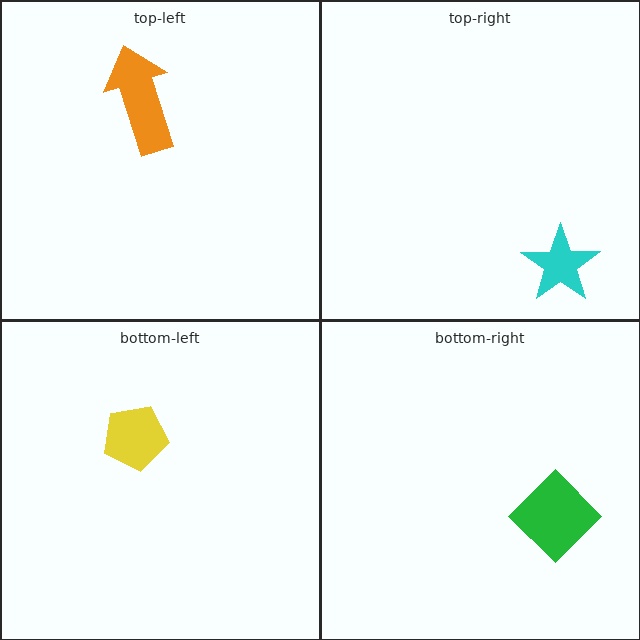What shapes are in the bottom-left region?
The yellow pentagon.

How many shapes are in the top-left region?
1.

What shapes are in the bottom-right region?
The green diamond.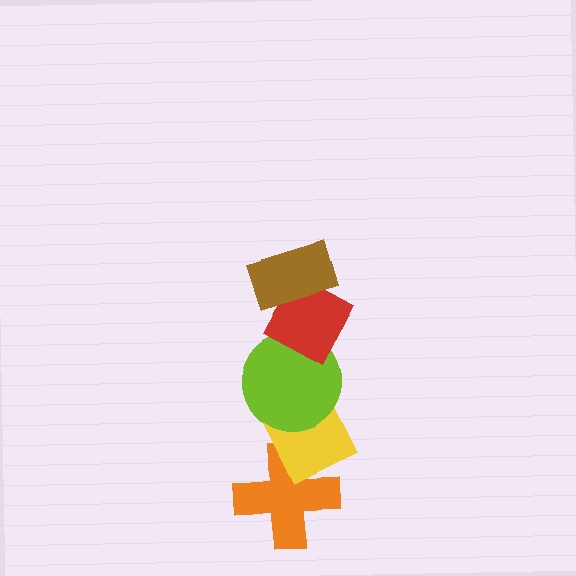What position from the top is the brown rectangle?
The brown rectangle is 1st from the top.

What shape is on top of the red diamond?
The brown rectangle is on top of the red diamond.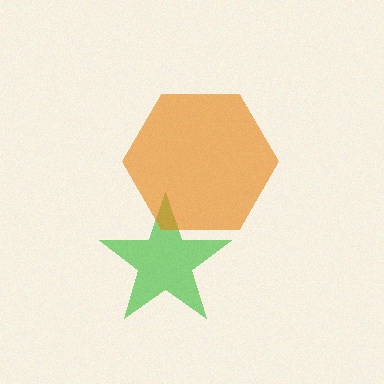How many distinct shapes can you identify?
There are 2 distinct shapes: a green star, an orange hexagon.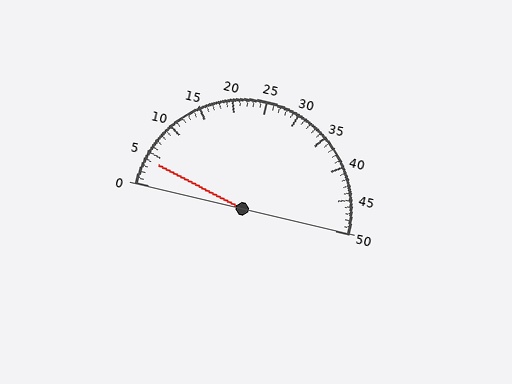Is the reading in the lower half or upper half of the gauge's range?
The reading is in the lower half of the range (0 to 50).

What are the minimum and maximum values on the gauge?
The gauge ranges from 0 to 50.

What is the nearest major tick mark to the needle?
The nearest major tick mark is 5.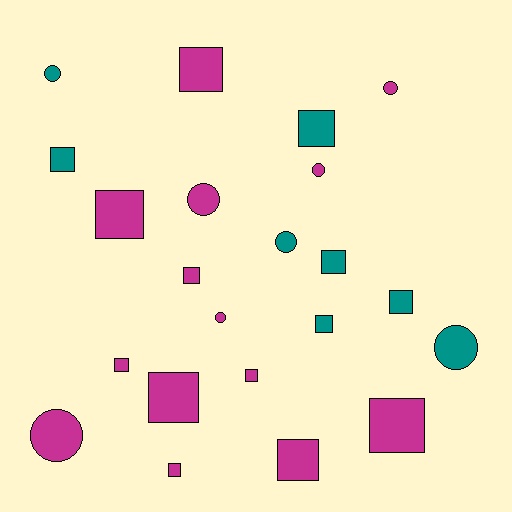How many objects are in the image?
There are 22 objects.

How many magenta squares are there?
There are 9 magenta squares.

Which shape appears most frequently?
Square, with 14 objects.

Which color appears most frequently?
Magenta, with 14 objects.